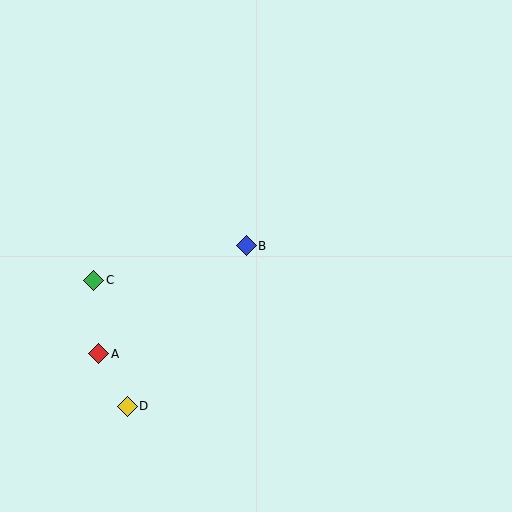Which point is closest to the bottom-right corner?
Point B is closest to the bottom-right corner.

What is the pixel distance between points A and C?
The distance between A and C is 74 pixels.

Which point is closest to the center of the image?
Point B at (246, 246) is closest to the center.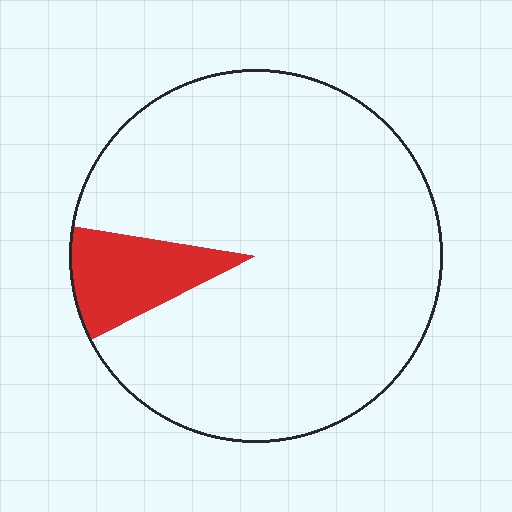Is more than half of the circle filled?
No.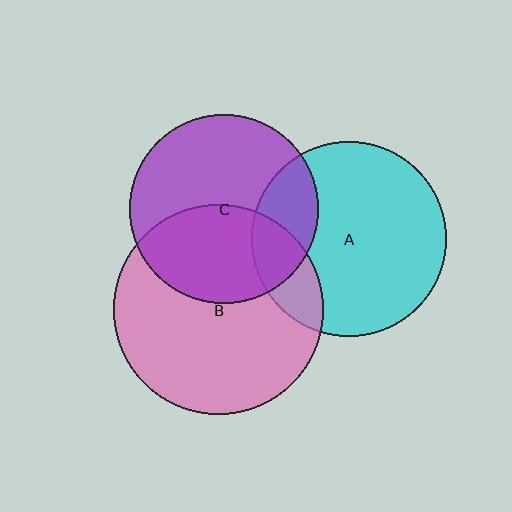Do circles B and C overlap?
Yes.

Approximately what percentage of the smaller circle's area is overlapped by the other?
Approximately 45%.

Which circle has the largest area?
Circle B (pink).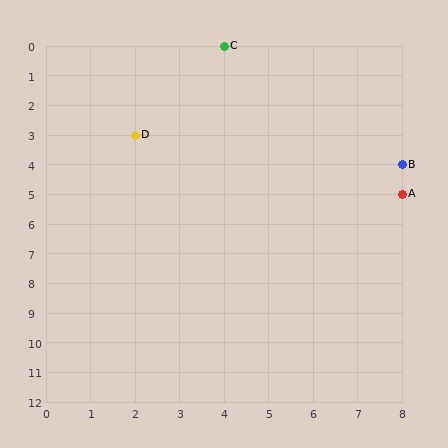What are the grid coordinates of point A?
Point A is at grid coordinates (8, 5).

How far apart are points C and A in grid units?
Points C and A are 4 columns and 5 rows apart (about 6.4 grid units diagonally).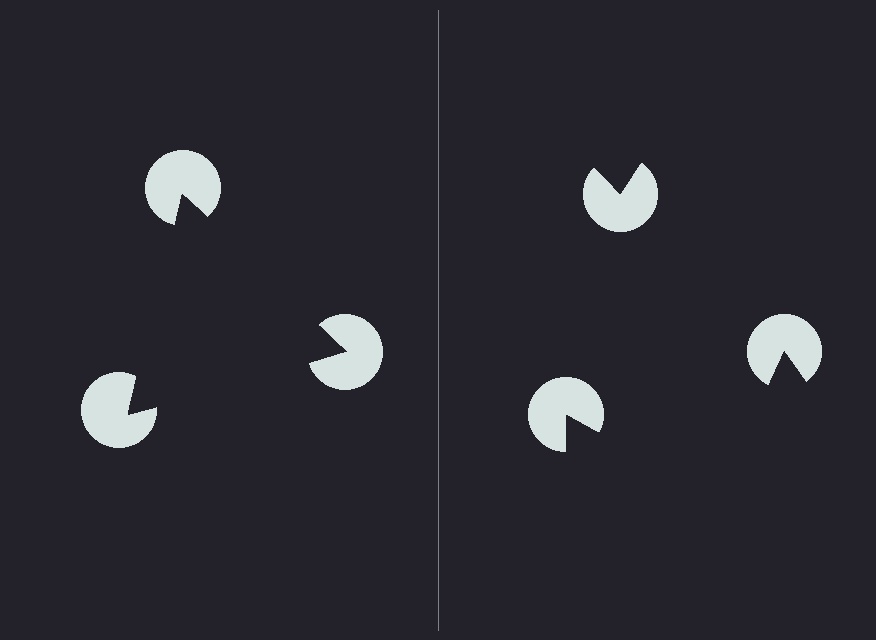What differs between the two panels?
The pac-man discs are positioned identically on both sides; only the wedge orientations differ. On the left they align to a triangle; on the right they are misaligned.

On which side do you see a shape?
An illusory triangle appears on the left side. On the right side the wedge cuts are rotated, so no coherent shape forms.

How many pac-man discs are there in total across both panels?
6 — 3 on each side.